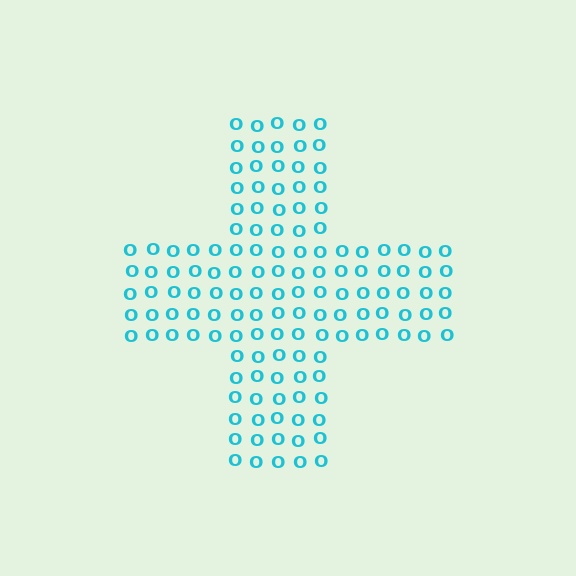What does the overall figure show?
The overall figure shows a cross.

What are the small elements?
The small elements are letter O's.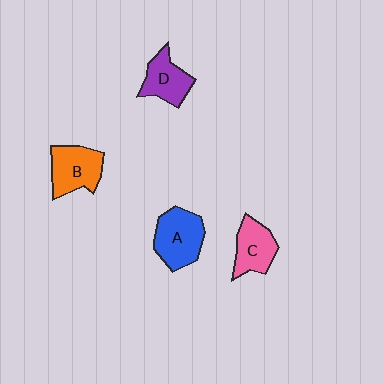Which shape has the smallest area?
Shape D (purple).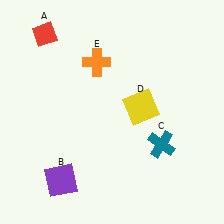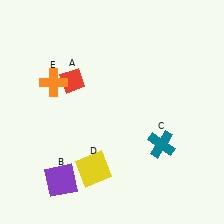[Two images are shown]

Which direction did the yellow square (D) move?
The yellow square (D) moved down.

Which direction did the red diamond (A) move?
The red diamond (A) moved down.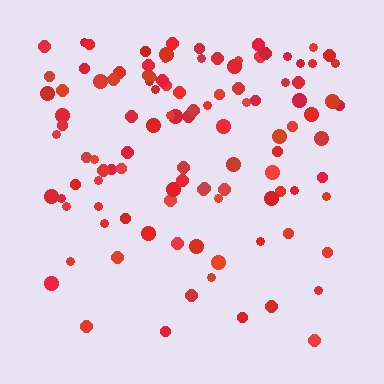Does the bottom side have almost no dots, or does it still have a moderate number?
Still a moderate number, just noticeably fewer than the top.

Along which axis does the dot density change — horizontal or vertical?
Vertical.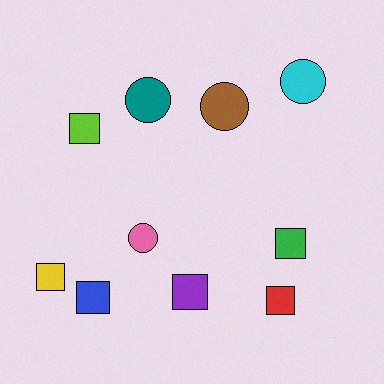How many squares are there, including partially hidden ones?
There are 6 squares.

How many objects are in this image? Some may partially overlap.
There are 10 objects.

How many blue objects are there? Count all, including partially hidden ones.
There is 1 blue object.